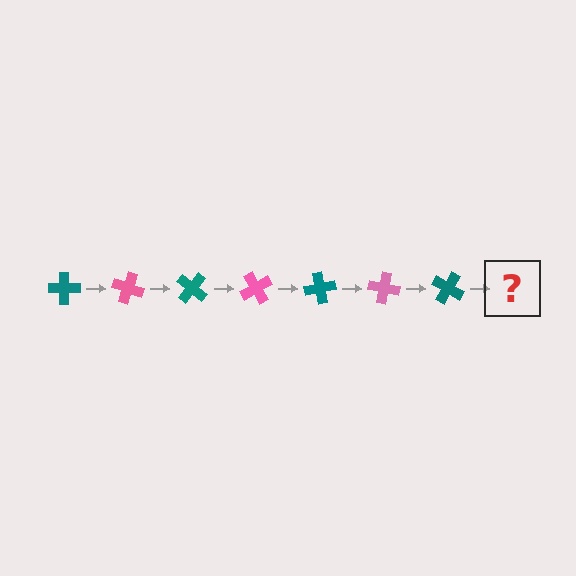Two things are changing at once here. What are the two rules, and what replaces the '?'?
The two rules are that it rotates 20 degrees each step and the color cycles through teal and pink. The '?' should be a pink cross, rotated 140 degrees from the start.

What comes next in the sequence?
The next element should be a pink cross, rotated 140 degrees from the start.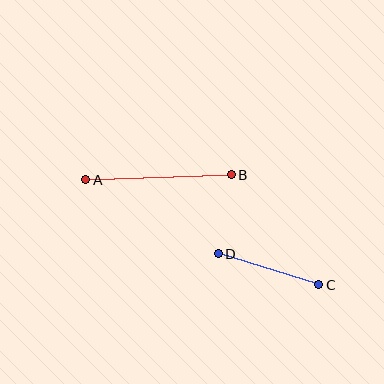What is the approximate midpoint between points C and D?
The midpoint is at approximately (269, 269) pixels.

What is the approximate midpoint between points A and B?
The midpoint is at approximately (158, 177) pixels.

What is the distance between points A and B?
The distance is approximately 146 pixels.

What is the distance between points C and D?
The distance is approximately 105 pixels.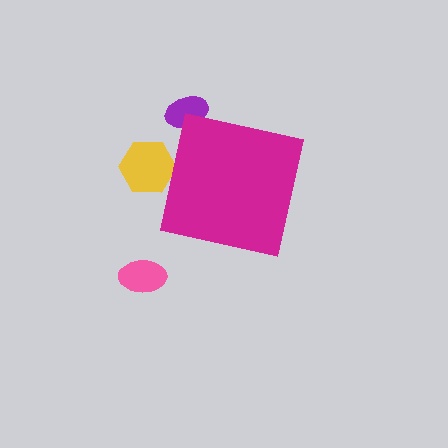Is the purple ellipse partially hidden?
Yes, the purple ellipse is partially hidden behind the magenta square.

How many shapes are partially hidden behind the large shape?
2 shapes are partially hidden.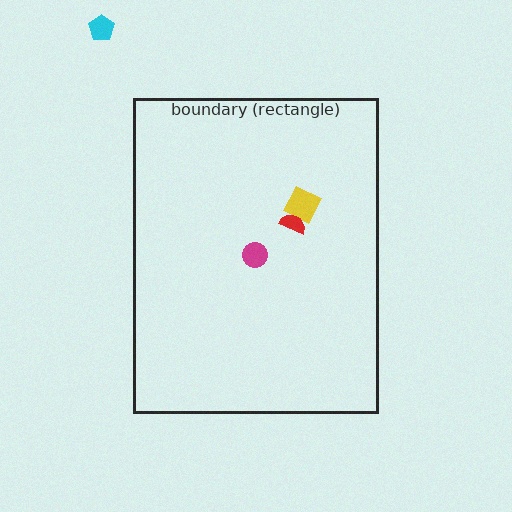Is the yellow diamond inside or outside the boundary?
Inside.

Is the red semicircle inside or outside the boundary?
Inside.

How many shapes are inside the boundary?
3 inside, 1 outside.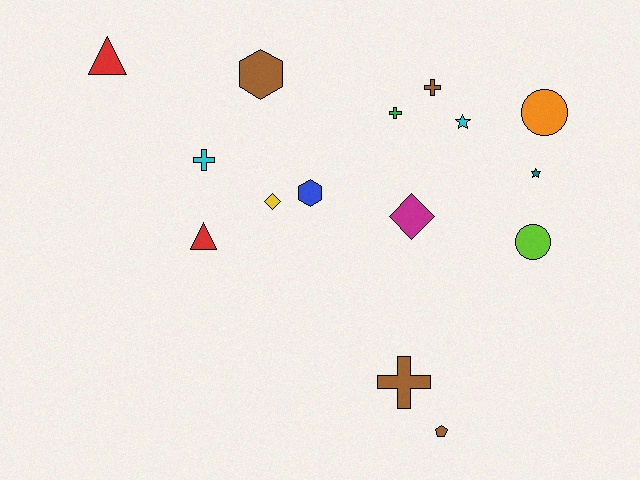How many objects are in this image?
There are 15 objects.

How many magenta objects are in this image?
There is 1 magenta object.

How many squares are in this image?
There are no squares.